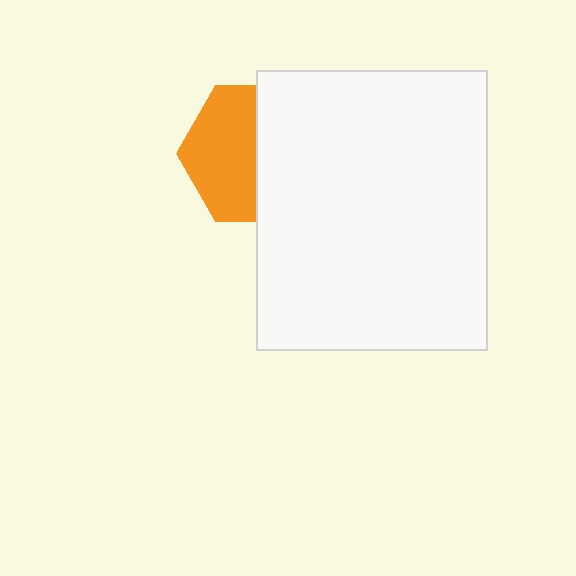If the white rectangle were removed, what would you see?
You would see the complete orange hexagon.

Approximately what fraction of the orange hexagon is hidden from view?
Roughly 50% of the orange hexagon is hidden behind the white rectangle.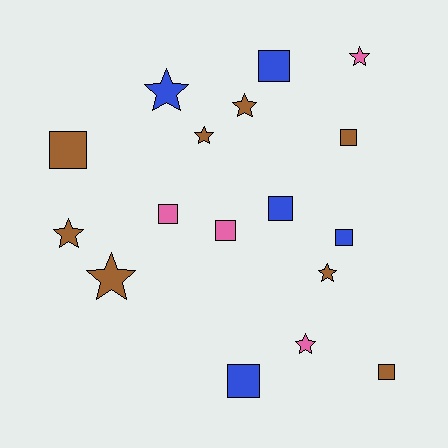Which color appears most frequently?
Brown, with 8 objects.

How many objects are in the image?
There are 17 objects.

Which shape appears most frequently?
Square, with 9 objects.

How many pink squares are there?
There are 2 pink squares.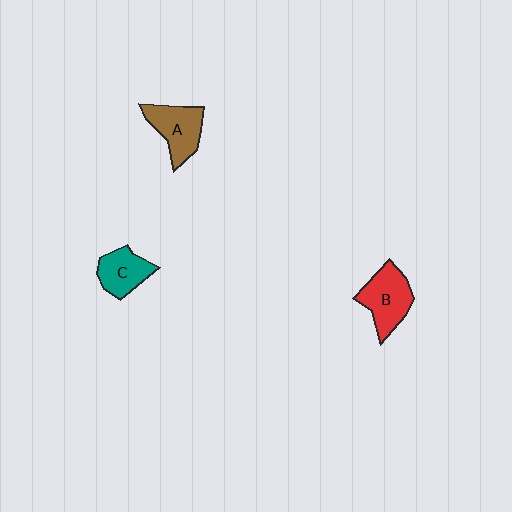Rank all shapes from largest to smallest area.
From largest to smallest: B (red), A (brown), C (teal).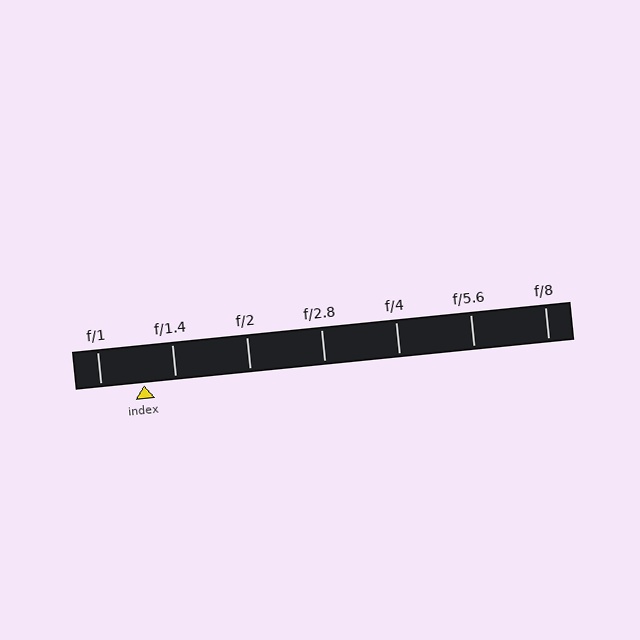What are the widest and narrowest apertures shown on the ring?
The widest aperture shown is f/1 and the narrowest is f/8.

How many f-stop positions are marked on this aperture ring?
There are 7 f-stop positions marked.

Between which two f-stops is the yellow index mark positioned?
The index mark is between f/1 and f/1.4.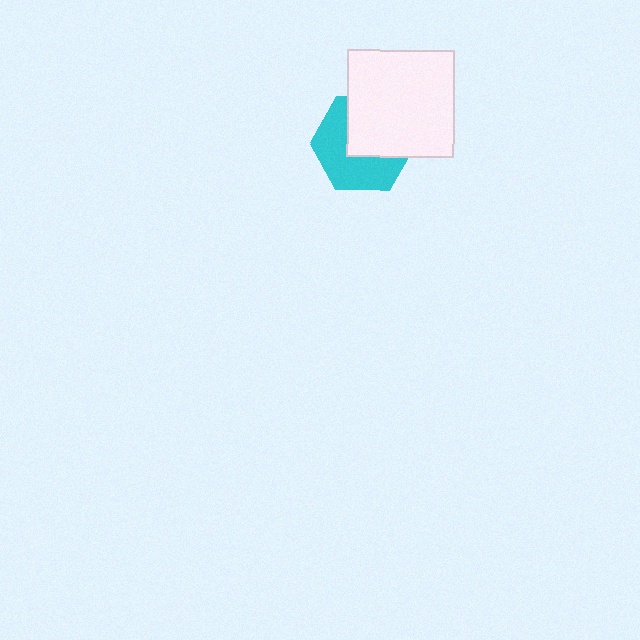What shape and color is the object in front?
The object in front is a white square.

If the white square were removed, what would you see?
You would see the complete cyan hexagon.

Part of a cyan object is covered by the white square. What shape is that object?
It is a hexagon.